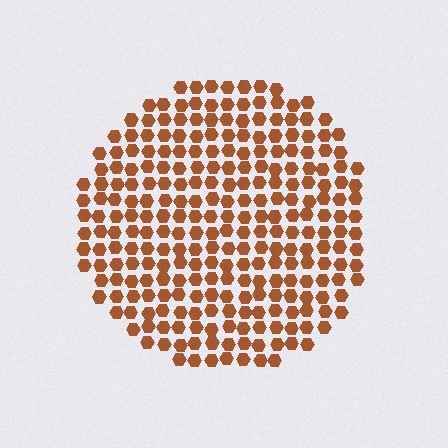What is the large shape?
The large shape is a circle.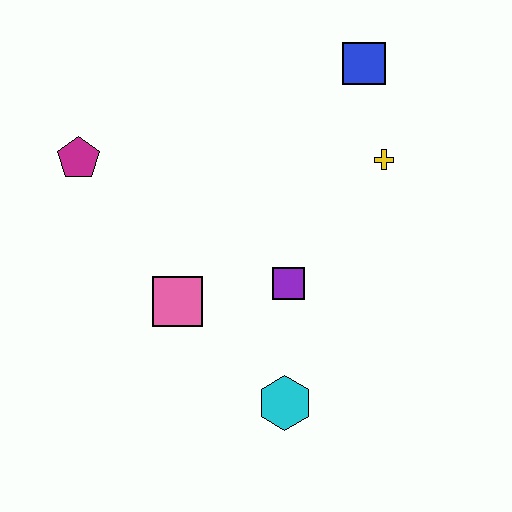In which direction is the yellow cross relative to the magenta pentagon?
The yellow cross is to the right of the magenta pentagon.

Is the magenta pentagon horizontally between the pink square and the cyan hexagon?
No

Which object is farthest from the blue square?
The cyan hexagon is farthest from the blue square.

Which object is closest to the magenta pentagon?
The pink square is closest to the magenta pentagon.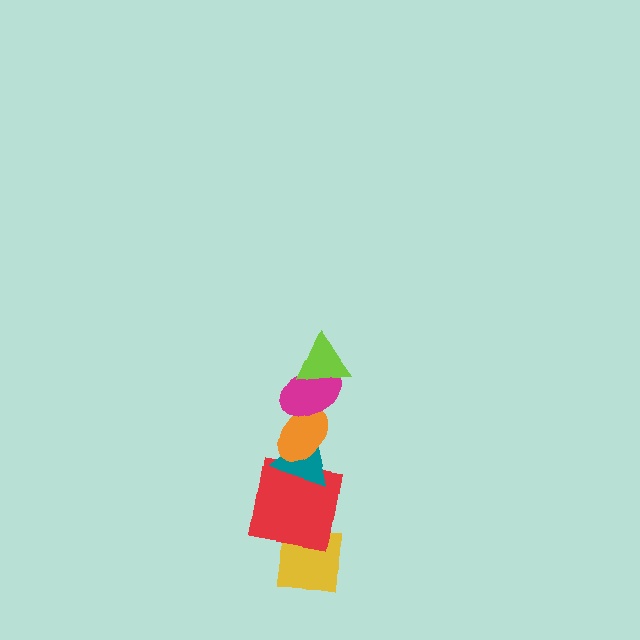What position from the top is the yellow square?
The yellow square is 6th from the top.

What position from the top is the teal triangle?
The teal triangle is 4th from the top.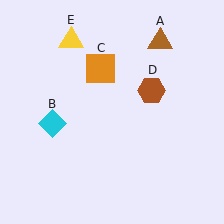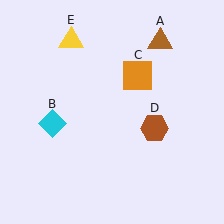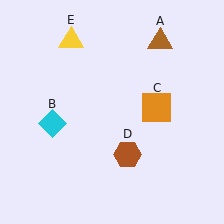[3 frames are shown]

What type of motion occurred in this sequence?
The orange square (object C), brown hexagon (object D) rotated clockwise around the center of the scene.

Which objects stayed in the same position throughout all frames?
Brown triangle (object A) and cyan diamond (object B) and yellow triangle (object E) remained stationary.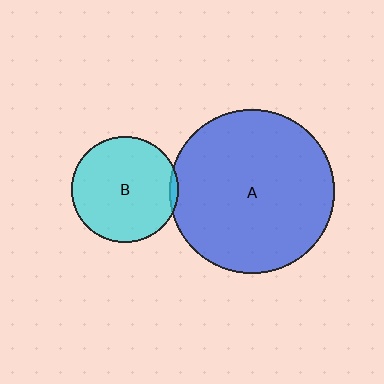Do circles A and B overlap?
Yes.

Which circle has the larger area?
Circle A (blue).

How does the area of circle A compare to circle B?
Approximately 2.4 times.